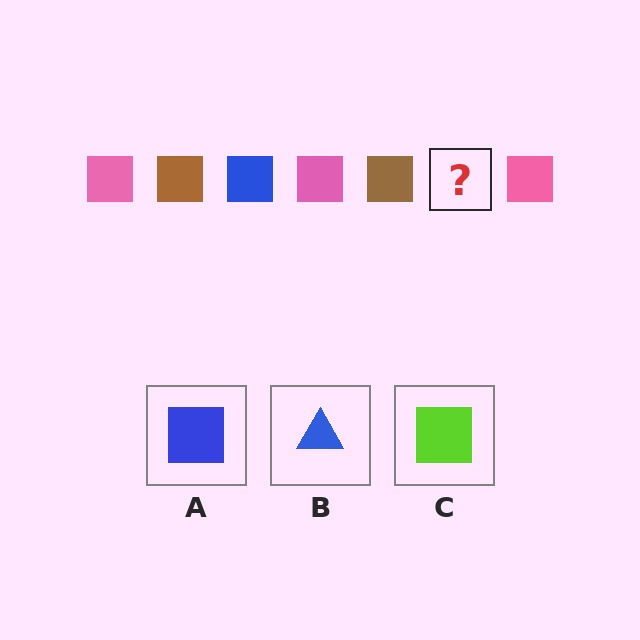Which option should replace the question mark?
Option A.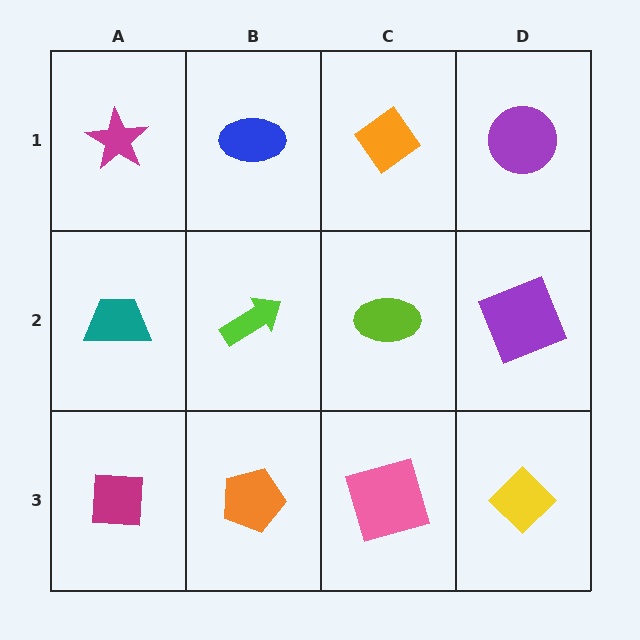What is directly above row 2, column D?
A purple circle.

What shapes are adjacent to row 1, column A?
A teal trapezoid (row 2, column A), a blue ellipse (row 1, column B).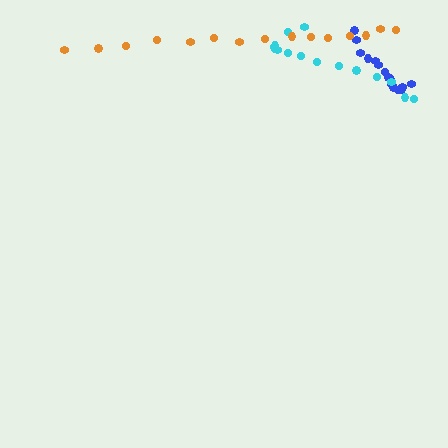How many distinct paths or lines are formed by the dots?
There are 3 distinct paths.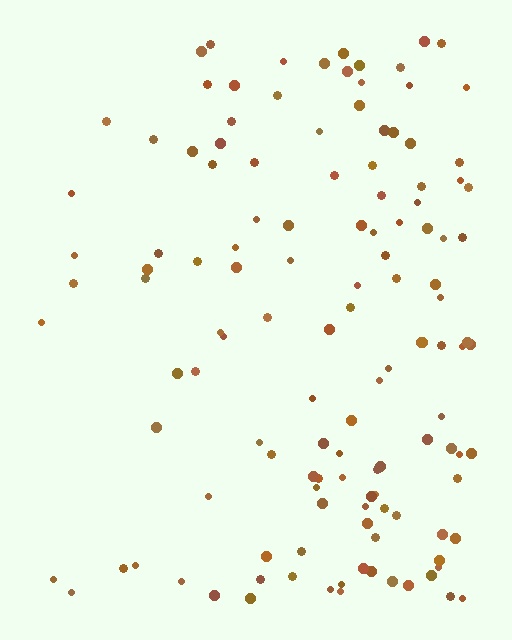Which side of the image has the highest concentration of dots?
The right.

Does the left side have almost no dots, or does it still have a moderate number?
Still a moderate number, just noticeably fewer than the right.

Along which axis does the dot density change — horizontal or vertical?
Horizontal.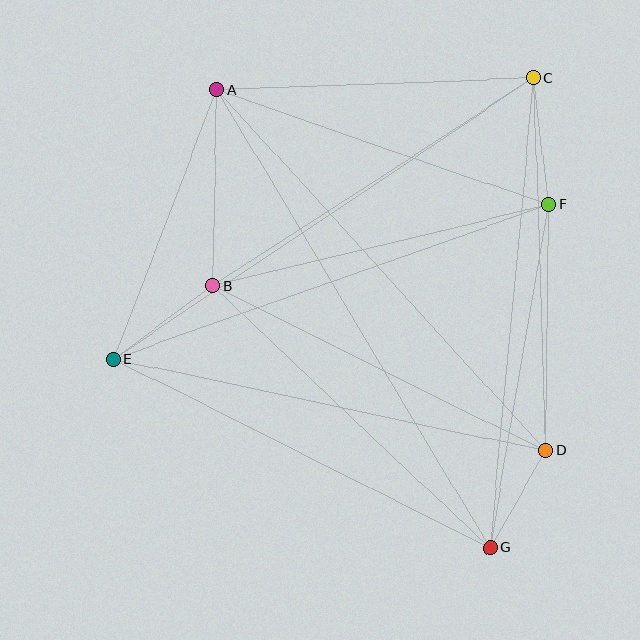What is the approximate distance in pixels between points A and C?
The distance between A and C is approximately 317 pixels.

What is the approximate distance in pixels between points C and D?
The distance between C and D is approximately 373 pixels.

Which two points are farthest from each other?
Points A and G are farthest from each other.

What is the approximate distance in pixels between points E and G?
The distance between E and G is approximately 421 pixels.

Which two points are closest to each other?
Points D and G are closest to each other.